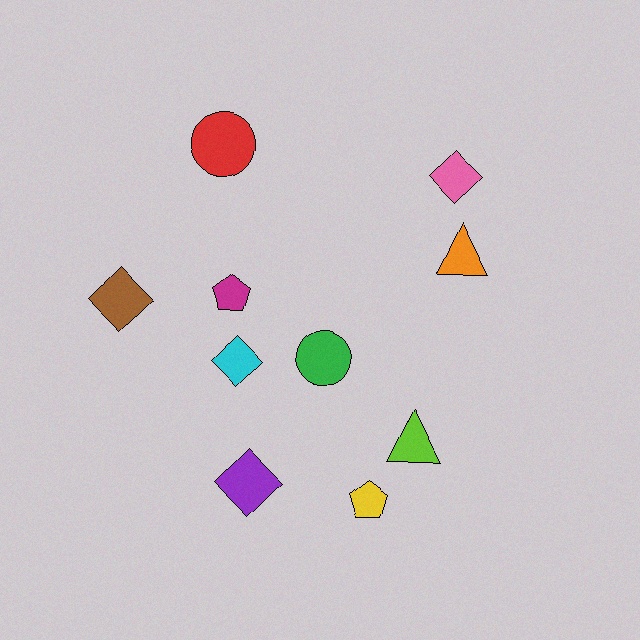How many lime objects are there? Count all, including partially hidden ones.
There is 1 lime object.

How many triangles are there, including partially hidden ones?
There are 2 triangles.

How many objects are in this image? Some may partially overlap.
There are 10 objects.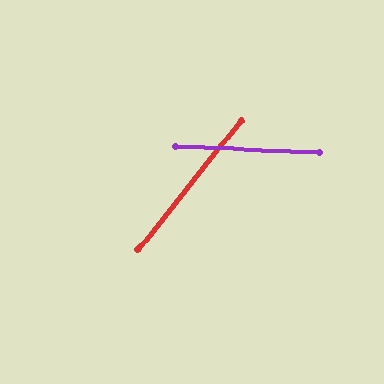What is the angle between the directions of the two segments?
Approximately 54 degrees.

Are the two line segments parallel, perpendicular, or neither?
Neither parallel nor perpendicular — they differ by about 54°.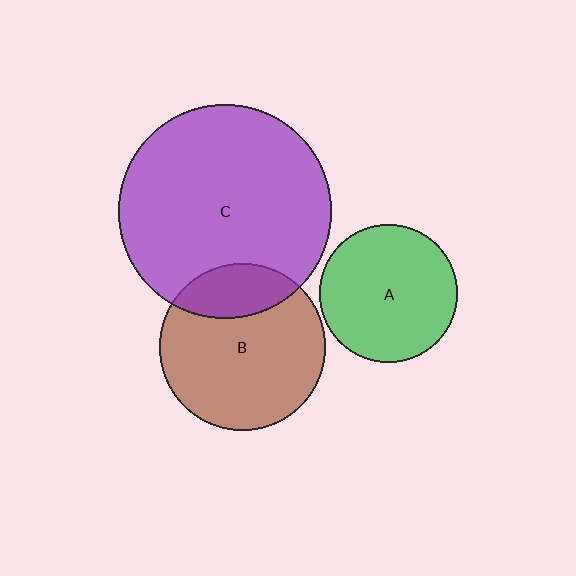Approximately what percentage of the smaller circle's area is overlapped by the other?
Approximately 20%.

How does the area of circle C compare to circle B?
Approximately 1.6 times.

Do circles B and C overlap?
Yes.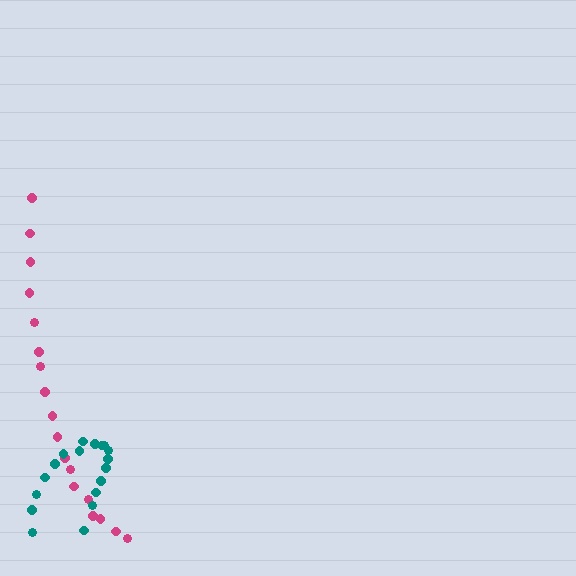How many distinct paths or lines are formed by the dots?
There are 2 distinct paths.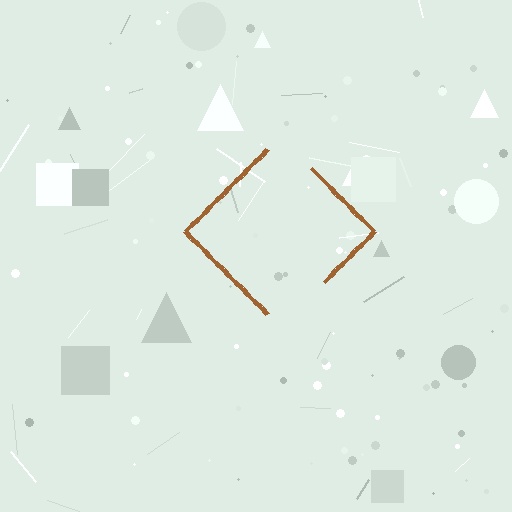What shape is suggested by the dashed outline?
The dashed outline suggests a diamond.